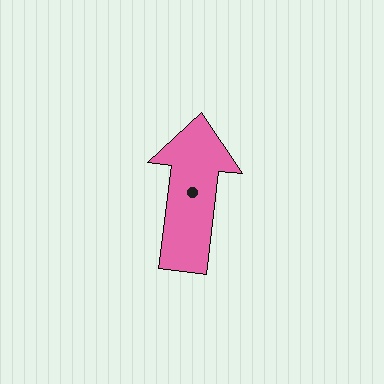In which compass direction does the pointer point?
North.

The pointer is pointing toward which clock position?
Roughly 12 o'clock.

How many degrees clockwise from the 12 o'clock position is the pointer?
Approximately 7 degrees.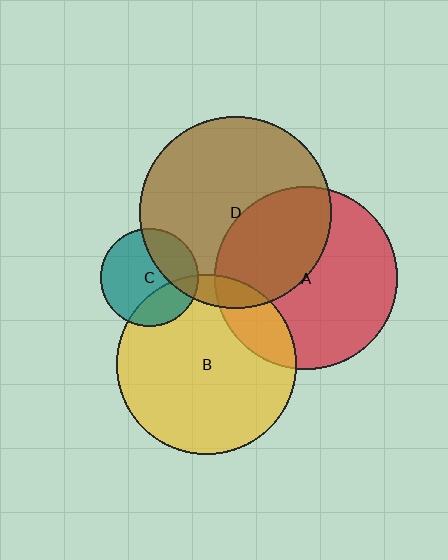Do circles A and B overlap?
Yes.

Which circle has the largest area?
Circle D (brown).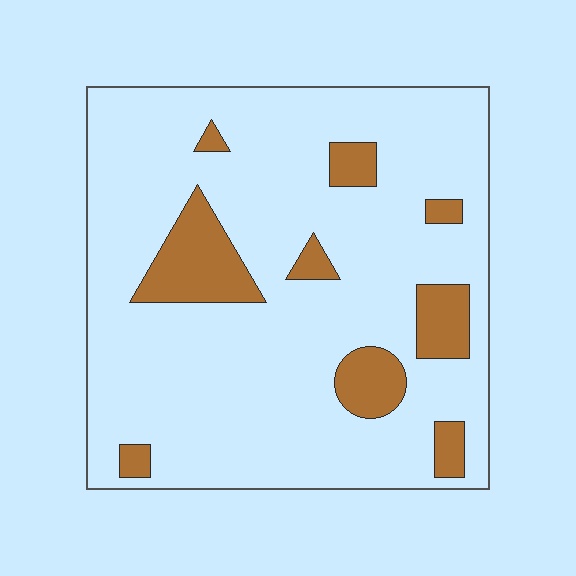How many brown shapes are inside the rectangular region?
9.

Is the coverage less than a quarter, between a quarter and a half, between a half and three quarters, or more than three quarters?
Less than a quarter.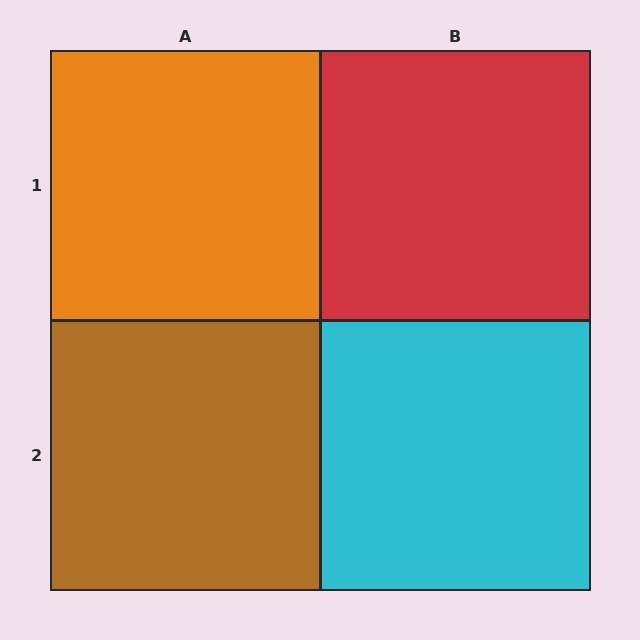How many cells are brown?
1 cell is brown.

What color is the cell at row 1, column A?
Orange.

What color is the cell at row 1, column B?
Red.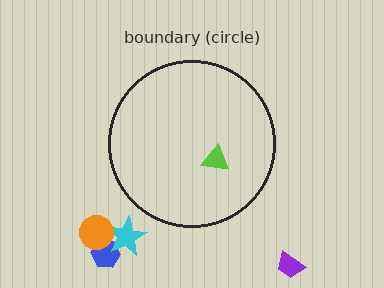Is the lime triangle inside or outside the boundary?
Inside.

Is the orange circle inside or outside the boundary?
Outside.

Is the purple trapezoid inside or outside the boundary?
Outside.